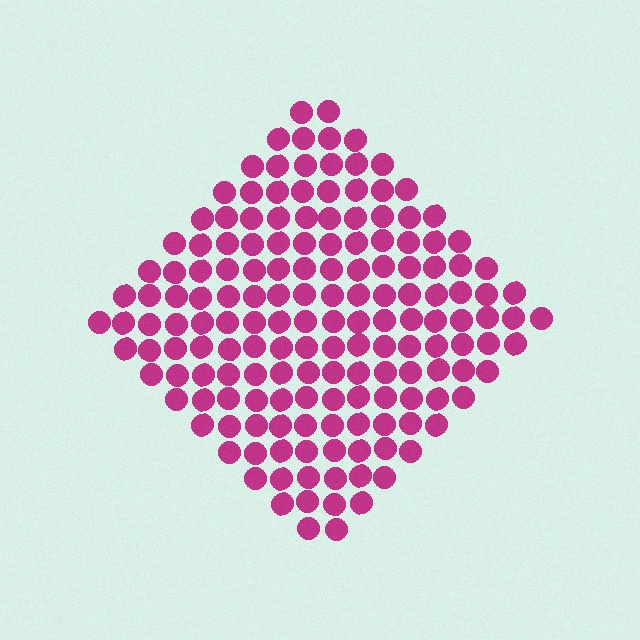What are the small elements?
The small elements are circles.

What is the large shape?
The large shape is a diamond.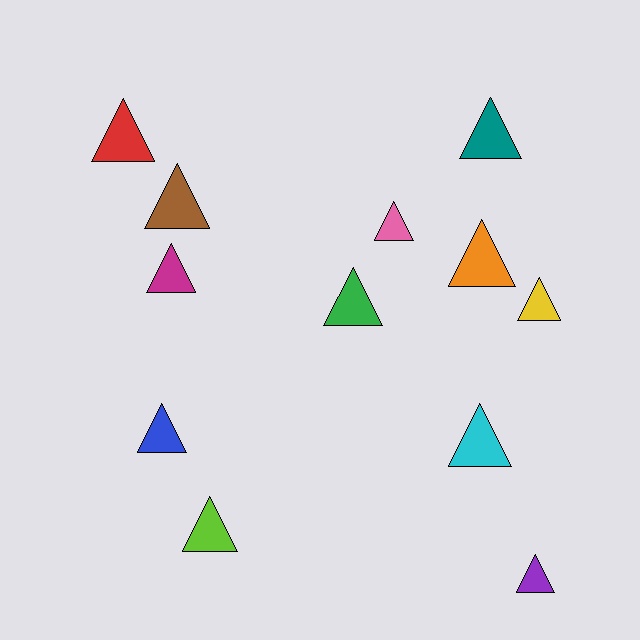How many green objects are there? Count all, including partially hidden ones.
There is 1 green object.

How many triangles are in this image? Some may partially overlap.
There are 12 triangles.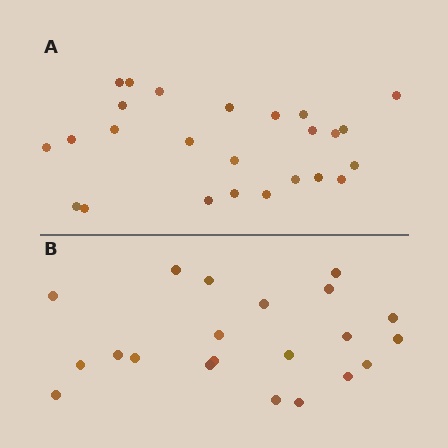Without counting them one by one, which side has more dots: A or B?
Region A (the top region) has more dots.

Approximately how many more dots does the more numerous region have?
Region A has about 4 more dots than region B.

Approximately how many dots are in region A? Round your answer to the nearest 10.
About 20 dots. (The exact count is 25, which rounds to 20.)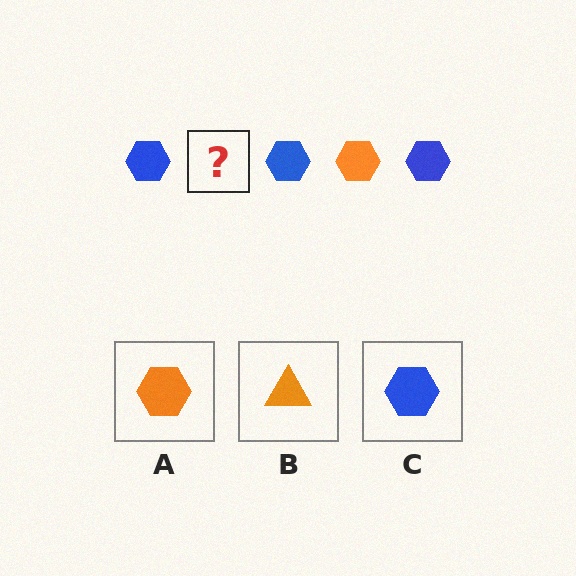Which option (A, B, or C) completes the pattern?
A.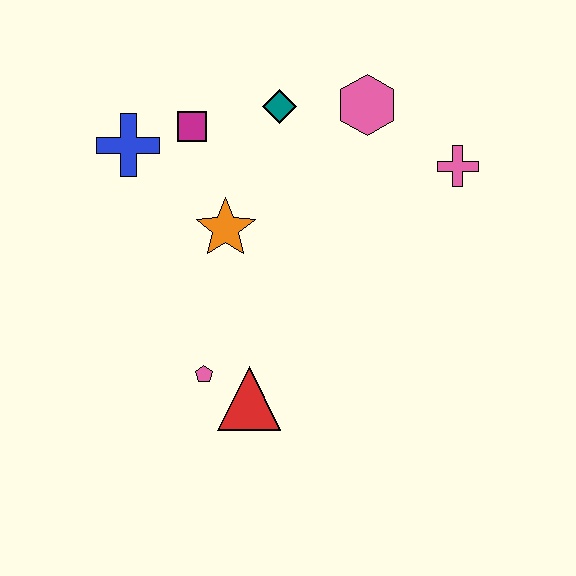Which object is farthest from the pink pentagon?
The pink cross is farthest from the pink pentagon.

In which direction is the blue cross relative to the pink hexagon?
The blue cross is to the left of the pink hexagon.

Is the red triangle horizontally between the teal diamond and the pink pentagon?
Yes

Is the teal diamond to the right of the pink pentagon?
Yes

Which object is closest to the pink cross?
The pink hexagon is closest to the pink cross.